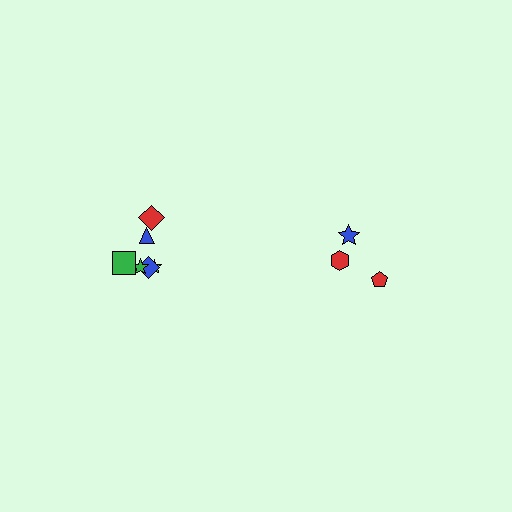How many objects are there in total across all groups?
There are 9 objects.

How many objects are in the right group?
There are 3 objects.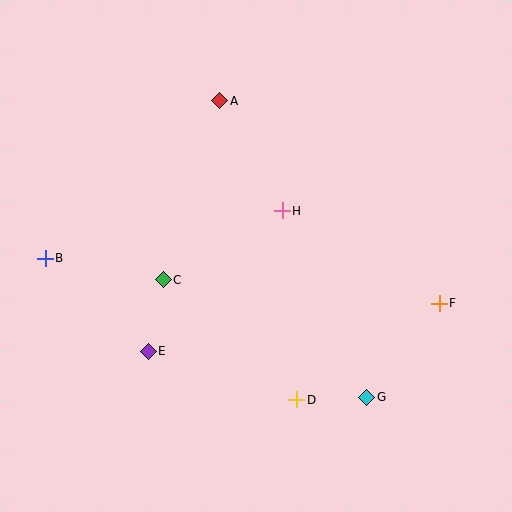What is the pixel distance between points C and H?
The distance between C and H is 137 pixels.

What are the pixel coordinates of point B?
Point B is at (45, 258).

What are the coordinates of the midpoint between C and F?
The midpoint between C and F is at (301, 291).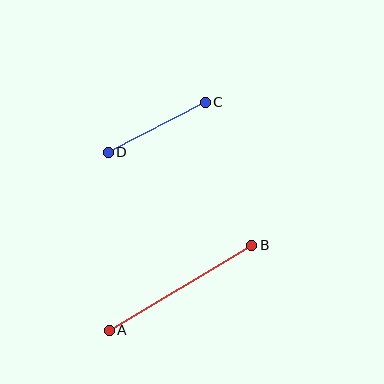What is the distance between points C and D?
The distance is approximately 109 pixels.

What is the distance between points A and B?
The distance is approximately 166 pixels.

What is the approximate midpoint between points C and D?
The midpoint is at approximately (157, 127) pixels.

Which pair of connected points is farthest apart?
Points A and B are farthest apart.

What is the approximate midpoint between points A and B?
The midpoint is at approximately (180, 288) pixels.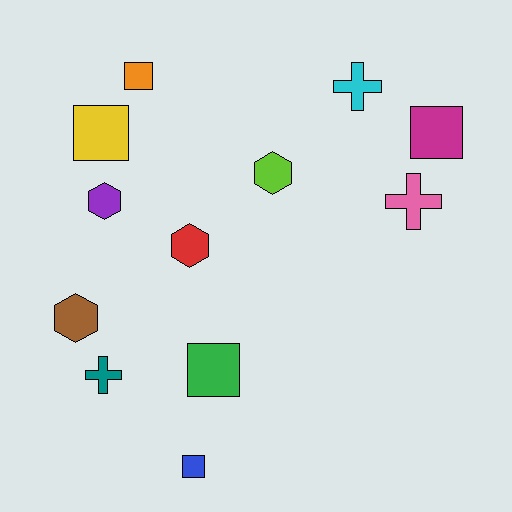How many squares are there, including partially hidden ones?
There are 5 squares.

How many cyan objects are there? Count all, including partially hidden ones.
There is 1 cyan object.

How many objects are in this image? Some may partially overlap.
There are 12 objects.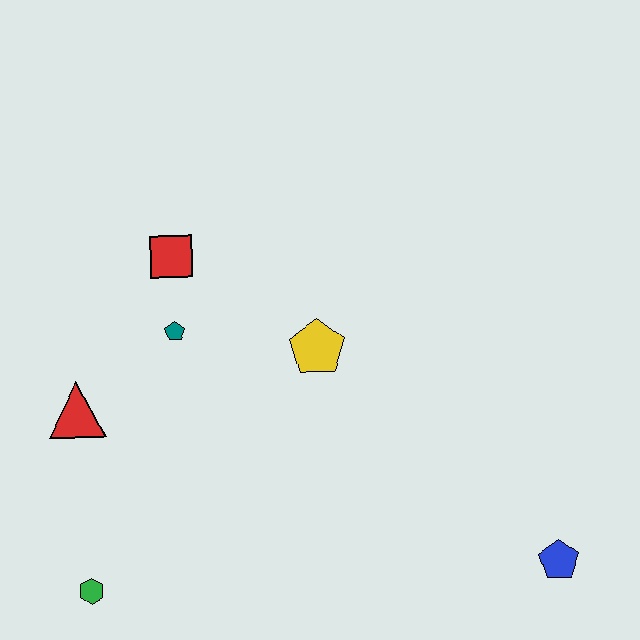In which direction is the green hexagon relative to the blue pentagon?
The green hexagon is to the left of the blue pentagon.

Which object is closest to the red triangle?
The teal pentagon is closest to the red triangle.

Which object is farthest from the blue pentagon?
The red triangle is farthest from the blue pentagon.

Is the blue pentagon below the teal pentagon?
Yes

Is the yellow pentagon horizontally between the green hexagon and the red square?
No